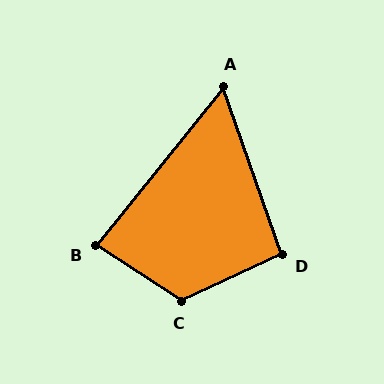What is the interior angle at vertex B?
Approximately 85 degrees (acute).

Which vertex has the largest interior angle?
C, at approximately 122 degrees.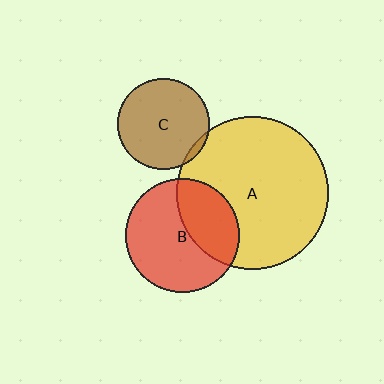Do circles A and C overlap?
Yes.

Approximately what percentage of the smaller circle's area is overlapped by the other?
Approximately 5%.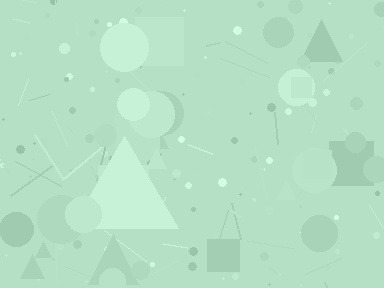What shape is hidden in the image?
A triangle is hidden in the image.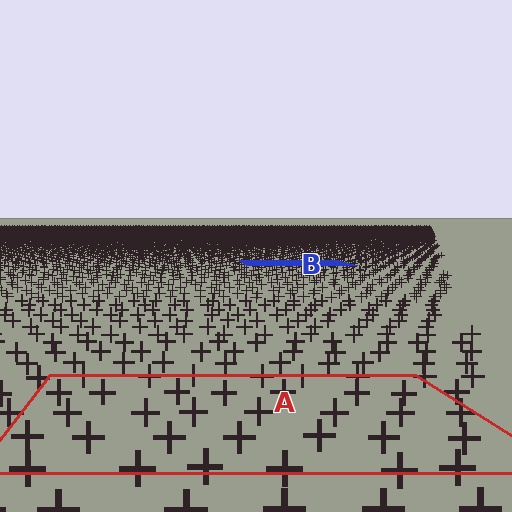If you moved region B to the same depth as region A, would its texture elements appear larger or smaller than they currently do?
They would appear larger. At a closer depth, the same texture elements are projected at a bigger on-screen size.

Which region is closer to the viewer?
Region A is closer. The texture elements there are larger and more spread out.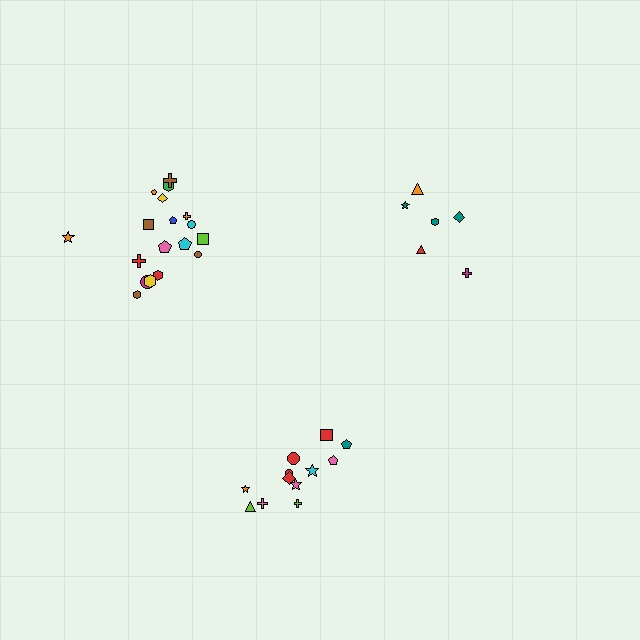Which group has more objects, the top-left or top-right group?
The top-left group.